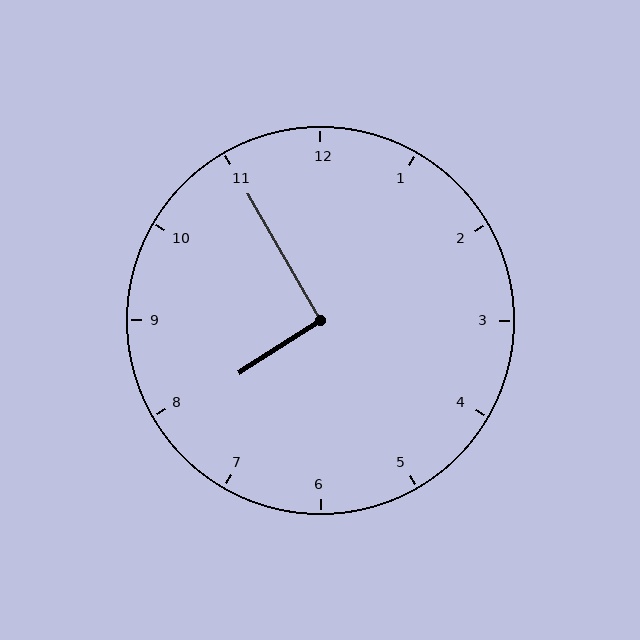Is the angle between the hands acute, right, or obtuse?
It is right.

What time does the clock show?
7:55.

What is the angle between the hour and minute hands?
Approximately 92 degrees.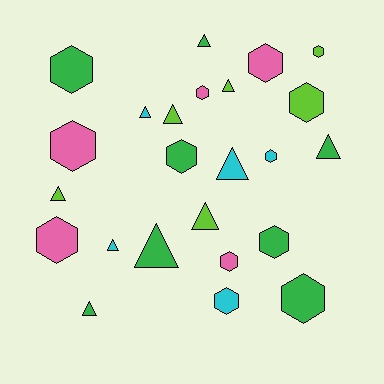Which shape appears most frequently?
Hexagon, with 13 objects.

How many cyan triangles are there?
There are 3 cyan triangles.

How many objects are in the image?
There are 24 objects.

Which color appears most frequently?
Green, with 8 objects.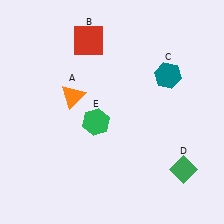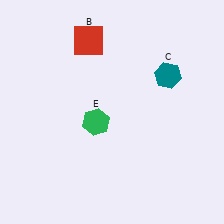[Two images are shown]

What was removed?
The orange triangle (A), the green diamond (D) were removed in Image 2.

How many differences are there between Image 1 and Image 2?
There are 2 differences between the two images.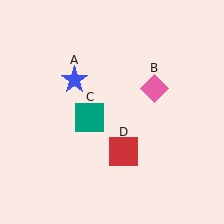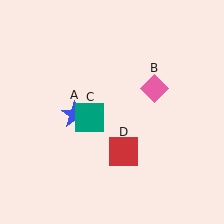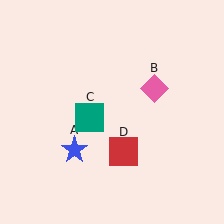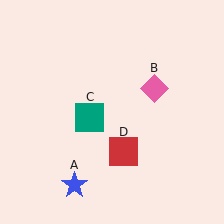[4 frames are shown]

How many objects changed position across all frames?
1 object changed position: blue star (object A).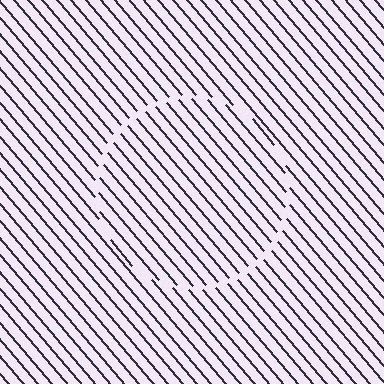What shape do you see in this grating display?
An illusory circle. The interior of the shape contains the same grating, shifted by half a period — the contour is defined by the phase discontinuity where line-ends from the inner and outer gratings abut.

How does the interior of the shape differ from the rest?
The interior of the shape contains the same grating, shifted by half a period — the contour is defined by the phase discontinuity where line-ends from the inner and outer gratings abut.